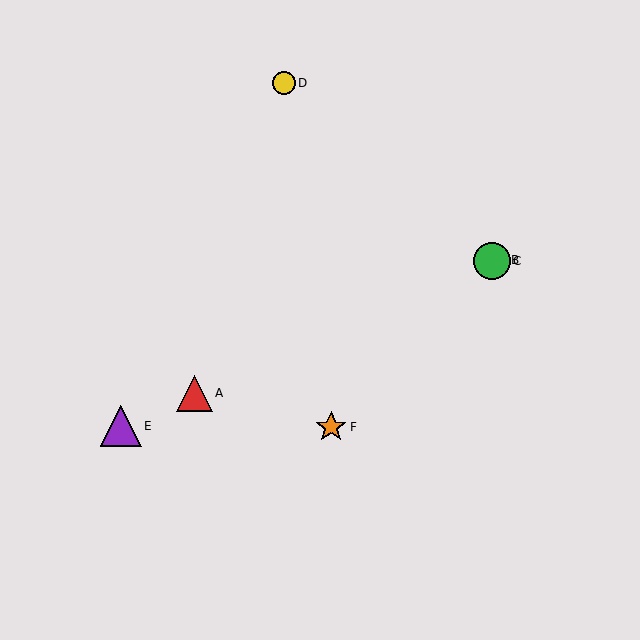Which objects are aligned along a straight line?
Objects A, B, C, E are aligned along a straight line.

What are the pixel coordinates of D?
Object D is at (284, 83).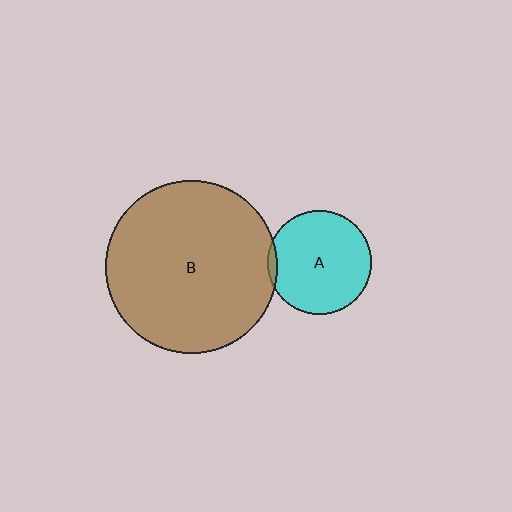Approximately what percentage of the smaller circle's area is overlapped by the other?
Approximately 5%.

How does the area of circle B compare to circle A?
Approximately 2.8 times.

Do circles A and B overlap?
Yes.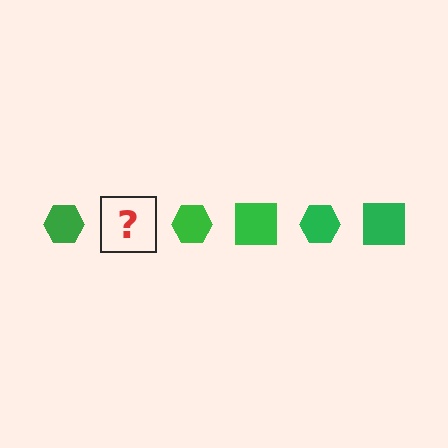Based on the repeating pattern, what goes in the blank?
The blank should be a green square.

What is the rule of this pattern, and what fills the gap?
The rule is that the pattern cycles through hexagon, square shapes in green. The gap should be filled with a green square.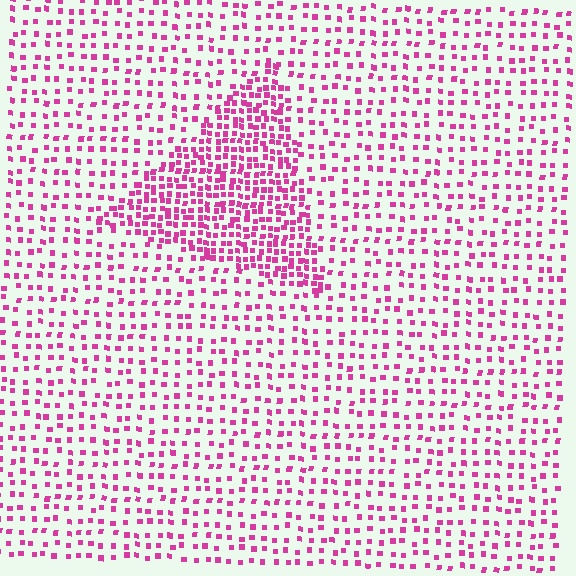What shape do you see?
I see a triangle.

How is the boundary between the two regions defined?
The boundary is defined by a change in element density (approximately 2.2x ratio). All elements are the same color, size, and shape.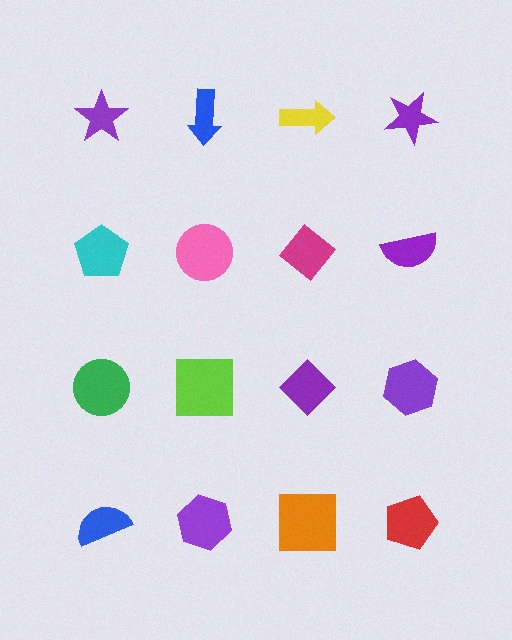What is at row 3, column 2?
A lime square.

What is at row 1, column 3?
A yellow arrow.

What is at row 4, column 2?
A purple hexagon.